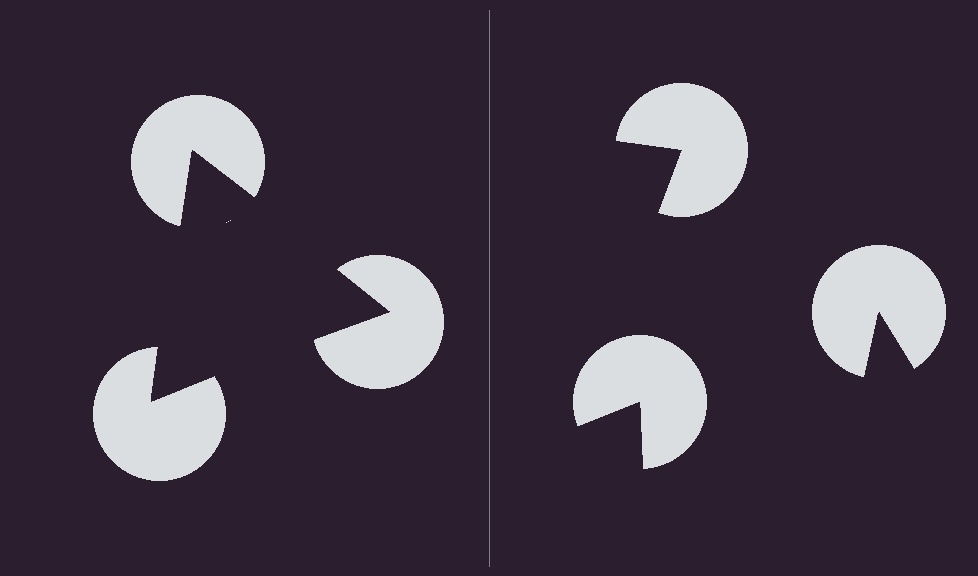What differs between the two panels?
The pac-man discs are positioned identically on both sides; only the wedge orientations differ. On the left they align to a triangle; on the right they are misaligned.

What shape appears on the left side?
An illusory triangle.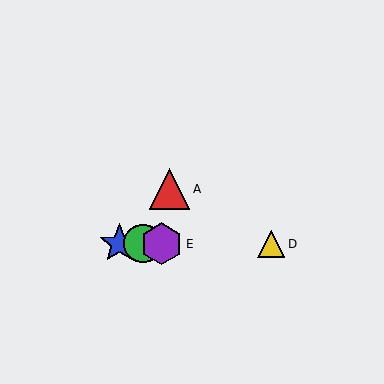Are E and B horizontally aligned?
Yes, both are at y≈244.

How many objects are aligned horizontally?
4 objects (B, C, D, E) are aligned horizontally.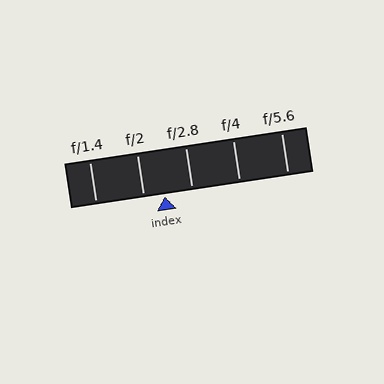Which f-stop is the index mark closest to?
The index mark is closest to f/2.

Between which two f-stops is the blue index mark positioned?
The index mark is between f/2 and f/2.8.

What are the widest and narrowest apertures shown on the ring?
The widest aperture shown is f/1.4 and the narrowest is f/5.6.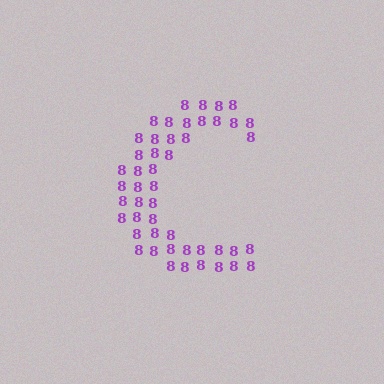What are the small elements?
The small elements are digit 8's.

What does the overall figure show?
The overall figure shows the letter C.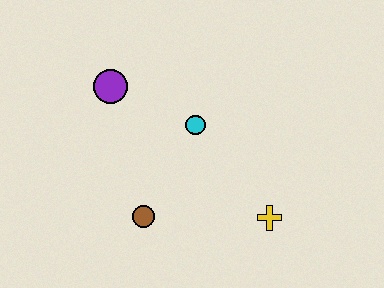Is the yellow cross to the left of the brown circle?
No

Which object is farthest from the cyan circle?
The yellow cross is farthest from the cyan circle.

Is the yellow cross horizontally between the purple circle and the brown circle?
No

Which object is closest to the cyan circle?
The purple circle is closest to the cyan circle.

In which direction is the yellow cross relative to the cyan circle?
The yellow cross is below the cyan circle.